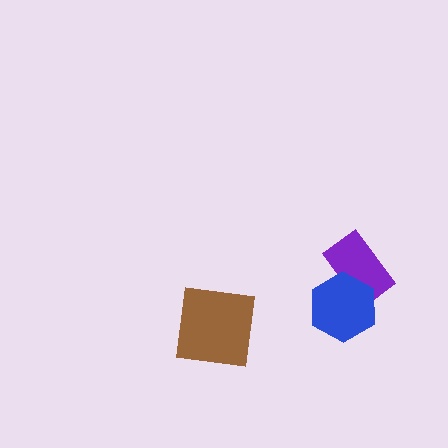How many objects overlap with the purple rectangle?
1 object overlaps with the purple rectangle.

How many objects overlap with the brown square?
0 objects overlap with the brown square.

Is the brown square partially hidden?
No, no other shape covers it.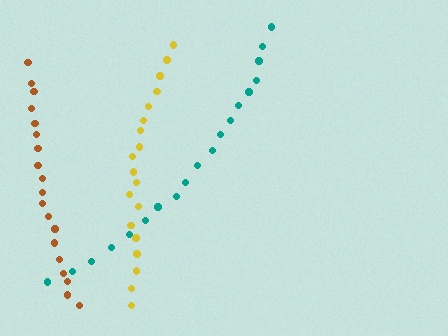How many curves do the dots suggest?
There are 3 distinct paths.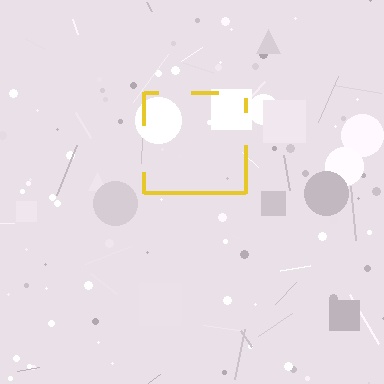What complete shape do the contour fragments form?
The contour fragments form a square.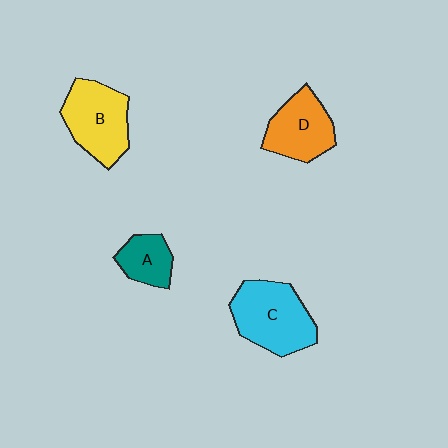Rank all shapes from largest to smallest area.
From largest to smallest: C (cyan), B (yellow), D (orange), A (teal).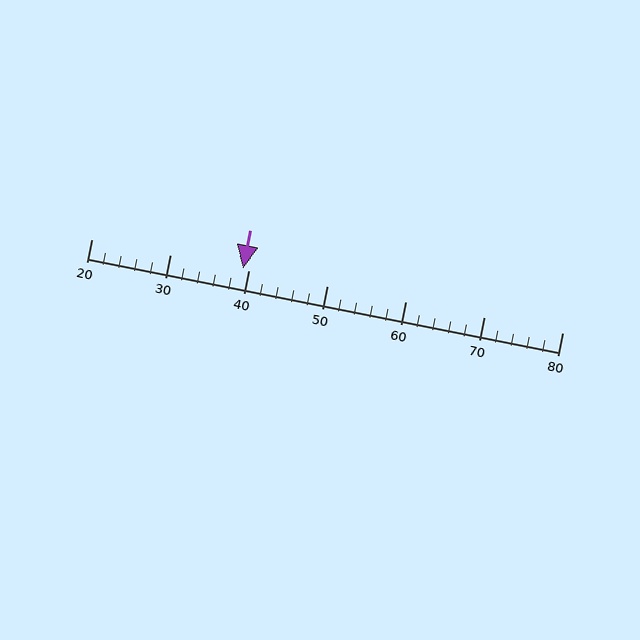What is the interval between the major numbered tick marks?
The major tick marks are spaced 10 units apart.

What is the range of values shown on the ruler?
The ruler shows values from 20 to 80.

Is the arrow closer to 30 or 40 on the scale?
The arrow is closer to 40.